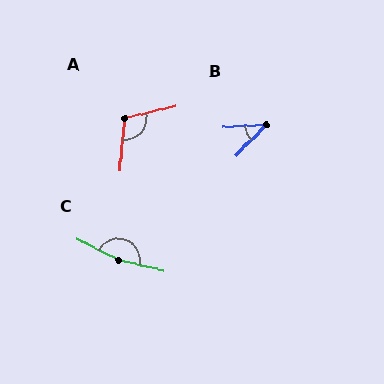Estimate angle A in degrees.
Approximately 109 degrees.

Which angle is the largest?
C, at approximately 165 degrees.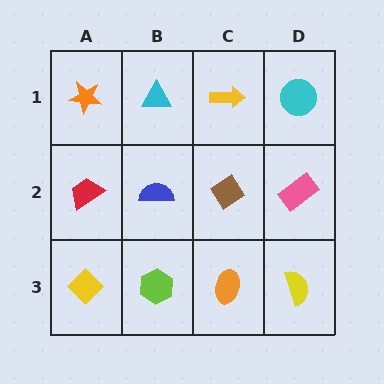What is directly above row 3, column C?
A brown diamond.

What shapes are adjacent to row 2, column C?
A yellow arrow (row 1, column C), an orange ellipse (row 3, column C), a blue semicircle (row 2, column B), a pink rectangle (row 2, column D).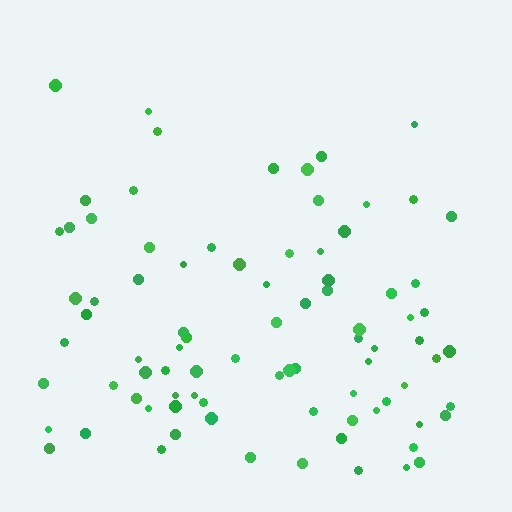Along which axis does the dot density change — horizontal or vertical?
Vertical.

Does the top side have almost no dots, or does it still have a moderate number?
Still a moderate number, just noticeably fewer than the bottom.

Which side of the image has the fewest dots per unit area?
The top.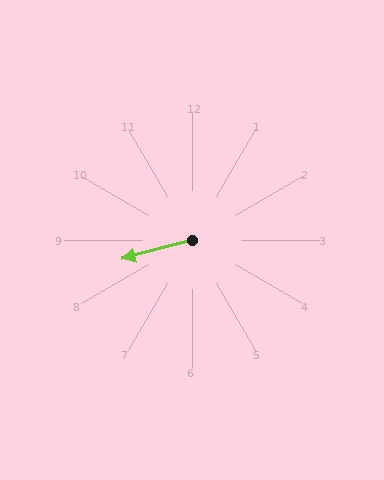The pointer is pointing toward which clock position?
Roughly 9 o'clock.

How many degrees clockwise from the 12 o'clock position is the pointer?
Approximately 255 degrees.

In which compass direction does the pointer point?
West.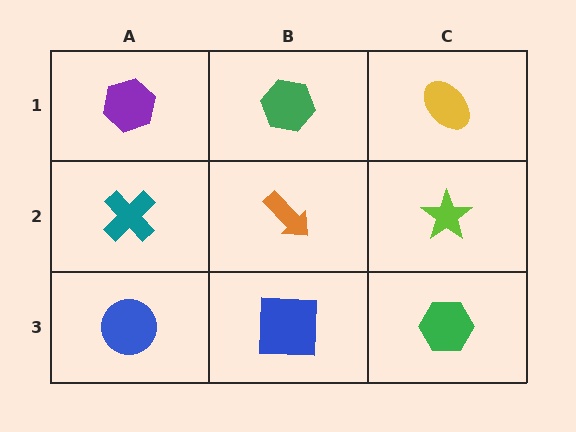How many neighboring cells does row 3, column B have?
3.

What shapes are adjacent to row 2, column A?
A purple hexagon (row 1, column A), a blue circle (row 3, column A), an orange arrow (row 2, column B).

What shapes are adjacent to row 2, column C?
A yellow ellipse (row 1, column C), a green hexagon (row 3, column C), an orange arrow (row 2, column B).